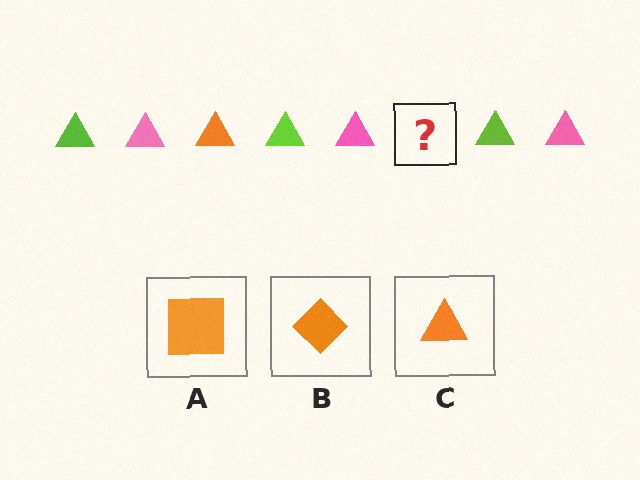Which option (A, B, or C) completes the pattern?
C.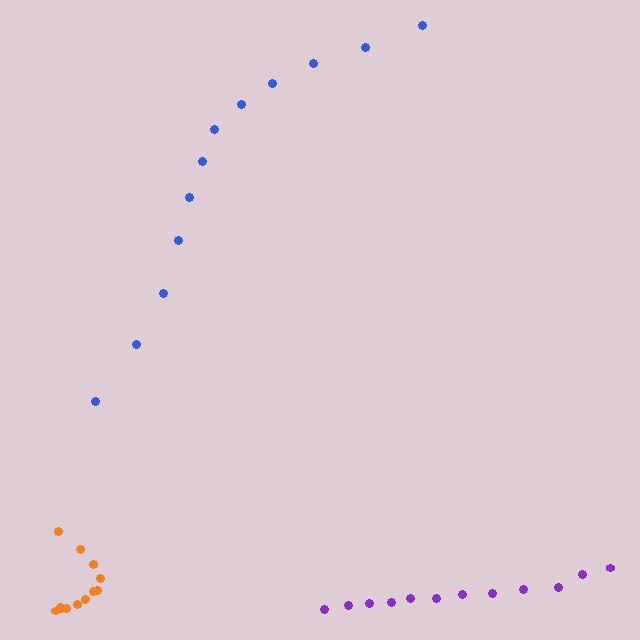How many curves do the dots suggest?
There are 3 distinct paths.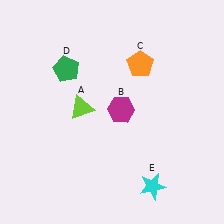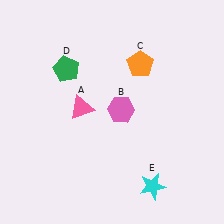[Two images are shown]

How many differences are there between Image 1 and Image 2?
There are 2 differences between the two images.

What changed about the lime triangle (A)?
In Image 1, A is lime. In Image 2, it changed to pink.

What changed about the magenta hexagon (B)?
In Image 1, B is magenta. In Image 2, it changed to pink.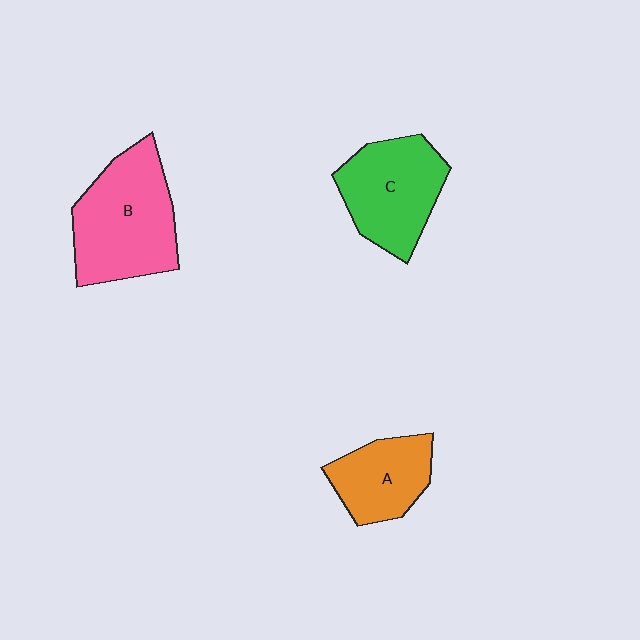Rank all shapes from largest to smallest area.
From largest to smallest: B (pink), C (green), A (orange).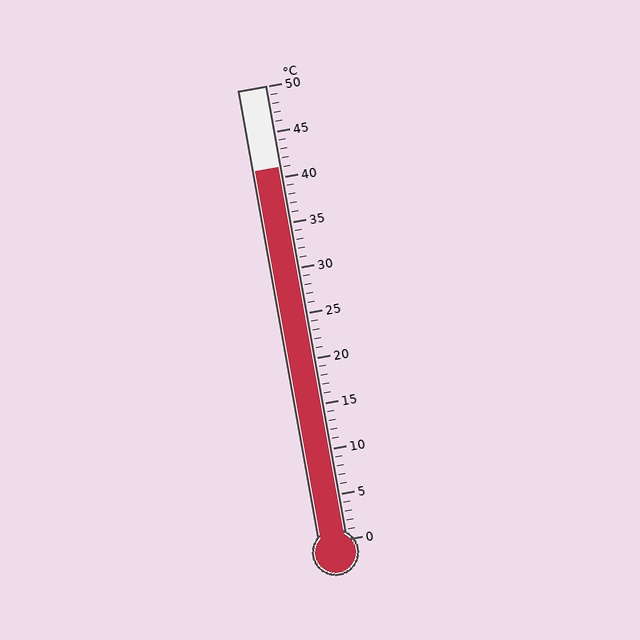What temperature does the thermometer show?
The thermometer shows approximately 41°C.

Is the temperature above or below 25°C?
The temperature is above 25°C.